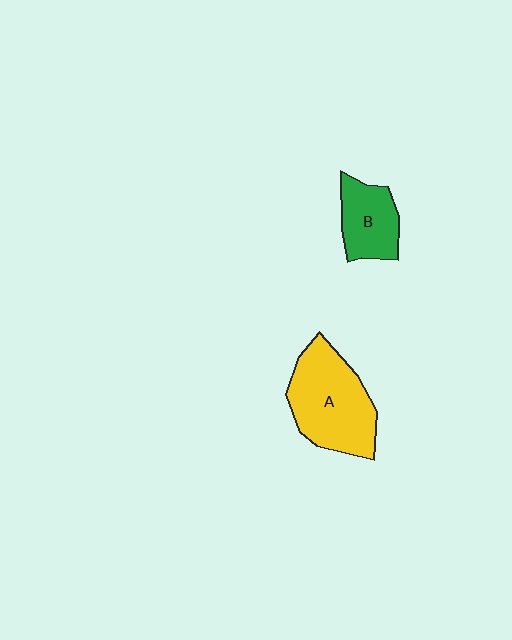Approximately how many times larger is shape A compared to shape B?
Approximately 1.8 times.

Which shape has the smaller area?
Shape B (green).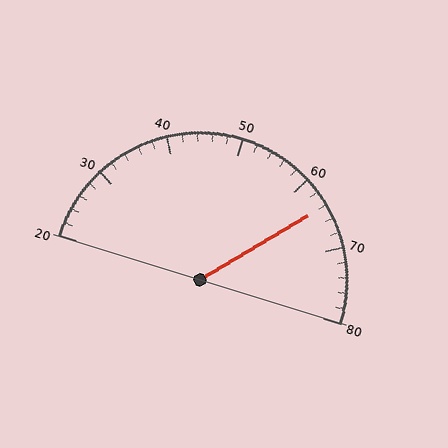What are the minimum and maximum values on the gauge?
The gauge ranges from 20 to 80.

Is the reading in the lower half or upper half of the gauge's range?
The reading is in the upper half of the range (20 to 80).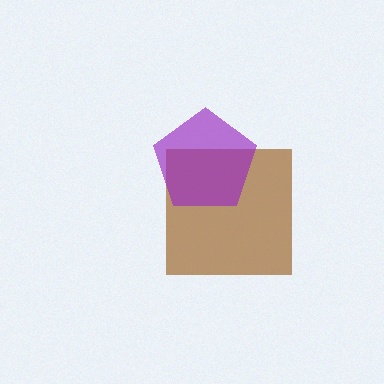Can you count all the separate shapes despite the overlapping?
Yes, there are 2 separate shapes.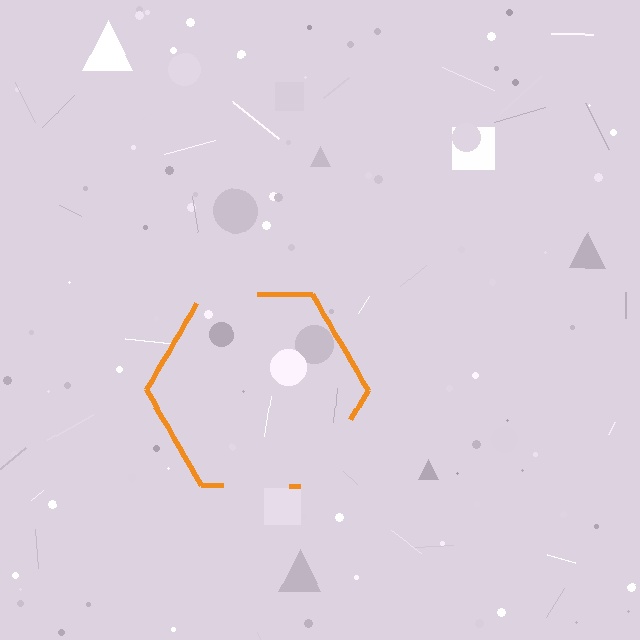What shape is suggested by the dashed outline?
The dashed outline suggests a hexagon.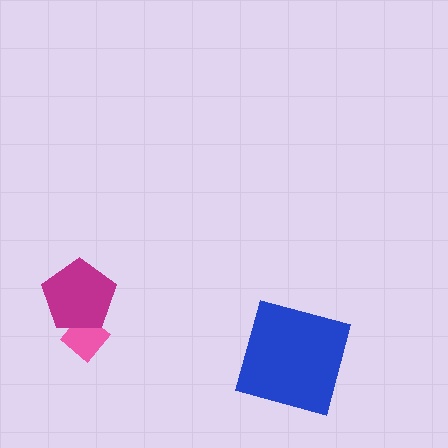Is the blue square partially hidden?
No, no other shape covers it.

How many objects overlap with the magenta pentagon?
1 object overlaps with the magenta pentagon.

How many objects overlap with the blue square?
0 objects overlap with the blue square.